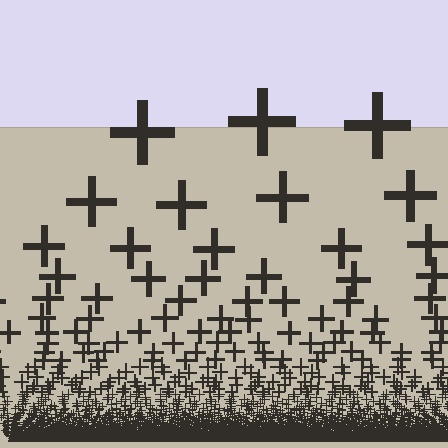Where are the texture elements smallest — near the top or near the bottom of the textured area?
Near the bottom.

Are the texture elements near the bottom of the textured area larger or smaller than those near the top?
Smaller. The gradient is inverted — elements near the bottom are smaller and denser.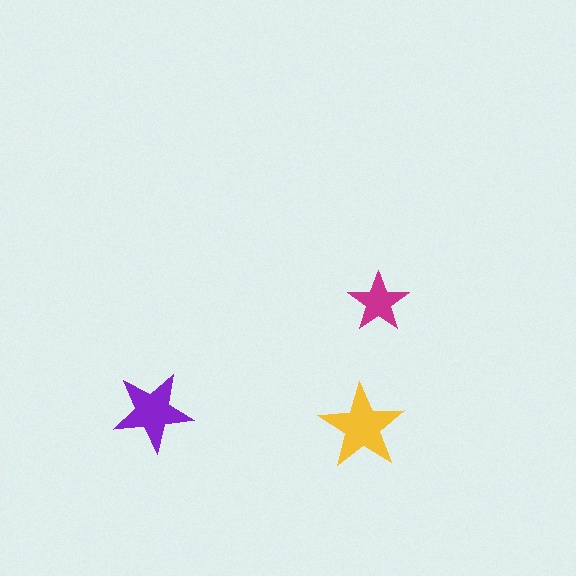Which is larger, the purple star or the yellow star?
The yellow one.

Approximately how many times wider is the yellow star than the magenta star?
About 1.5 times wider.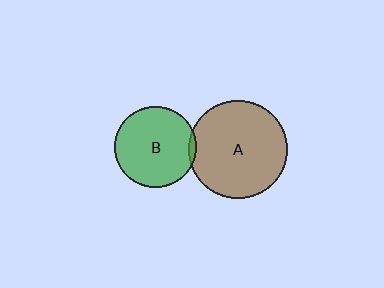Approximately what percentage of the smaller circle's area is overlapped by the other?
Approximately 5%.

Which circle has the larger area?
Circle A (brown).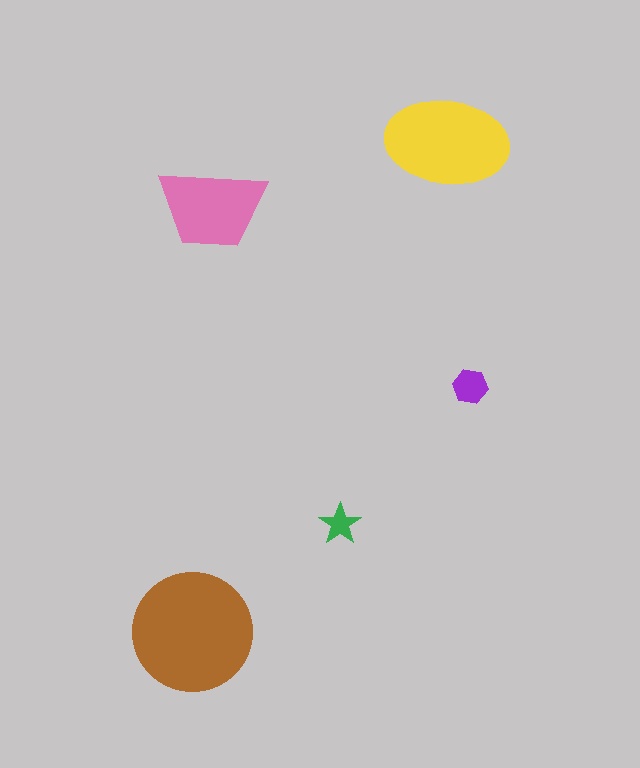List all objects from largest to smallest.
The brown circle, the yellow ellipse, the pink trapezoid, the purple hexagon, the green star.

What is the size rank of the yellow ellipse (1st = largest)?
2nd.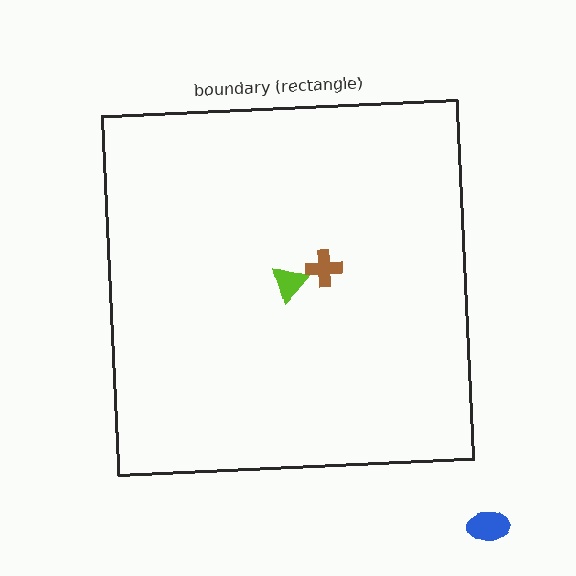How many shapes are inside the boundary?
2 inside, 1 outside.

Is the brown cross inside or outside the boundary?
Inside.